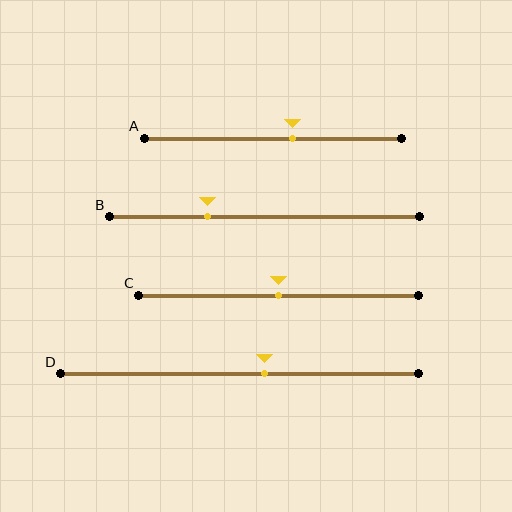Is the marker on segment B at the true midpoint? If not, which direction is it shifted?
No, the marker on segment B is shifted to the left by about 19% of the segment length.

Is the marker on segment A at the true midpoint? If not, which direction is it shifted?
No, the marker on segment A is shifted to the right by about 8% of the segment length.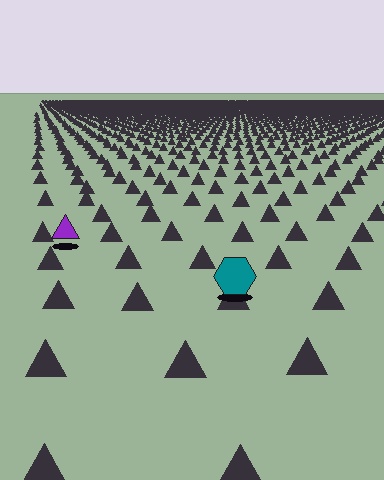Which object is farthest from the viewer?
The purple triangle is farthest from the viewer. It appears smaller and the ground texture around it is denser.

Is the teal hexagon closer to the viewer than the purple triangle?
Yes. The teal hexagon is closer — you can tell from the texture gradient: the ground texture is coarser near it.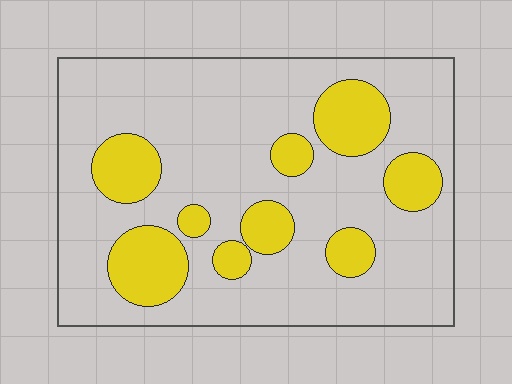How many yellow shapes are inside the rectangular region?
9.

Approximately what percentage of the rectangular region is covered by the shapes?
Approximately 25%.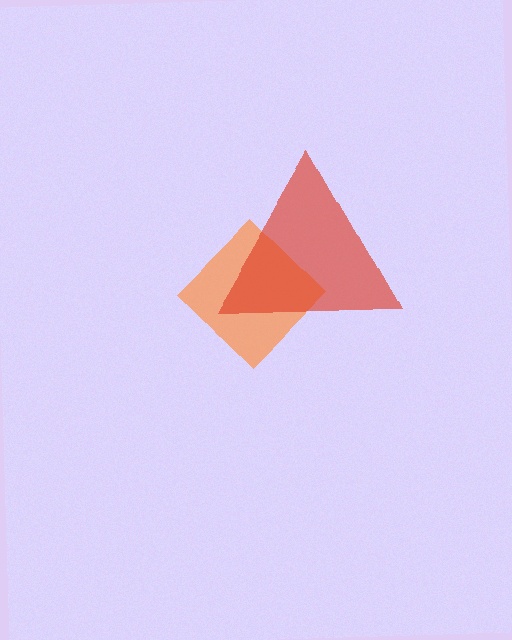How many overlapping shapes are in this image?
There are 2 overlapping shapes in the image.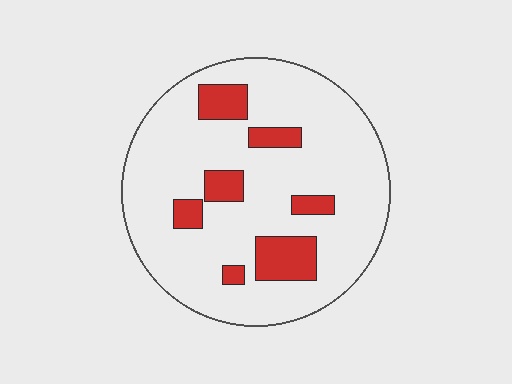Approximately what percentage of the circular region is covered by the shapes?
Approximately 15%.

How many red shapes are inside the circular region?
7.